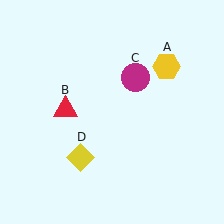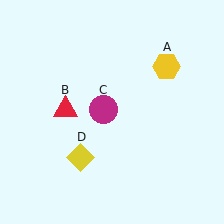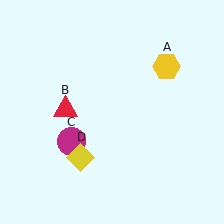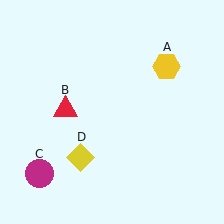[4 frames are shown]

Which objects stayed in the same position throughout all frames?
Yellow hexagon (object A) and red triangle (object B) and yellow diamond (object D) remained stationary.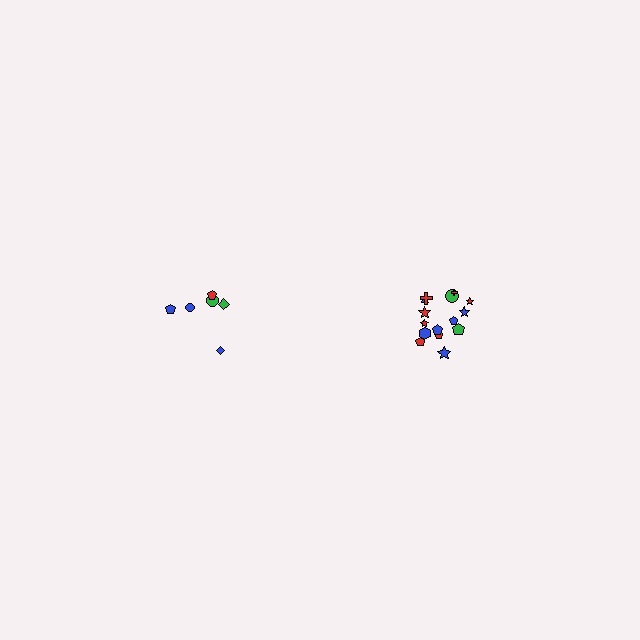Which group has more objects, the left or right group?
The right group.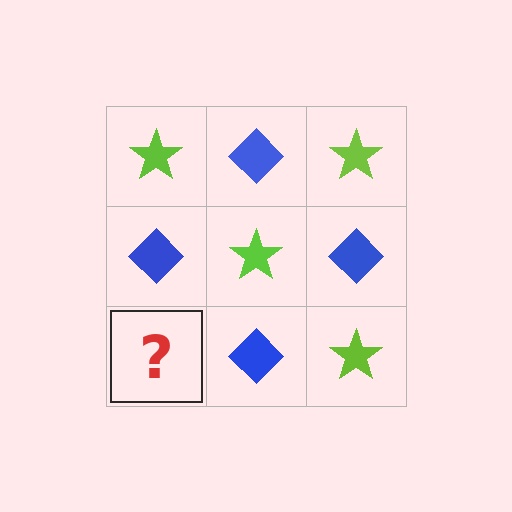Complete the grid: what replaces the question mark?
The question mark should be replaced with a lime star.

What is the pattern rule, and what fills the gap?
The rule is that it alternates lime star and blue diamond in a checkerboard pattern. The gap should be filled with a lime star.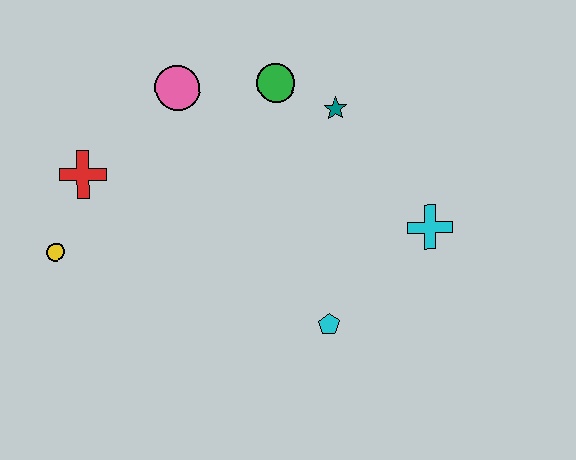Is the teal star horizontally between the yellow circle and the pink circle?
No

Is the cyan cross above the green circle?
No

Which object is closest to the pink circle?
The green circle is closest to the pink circle.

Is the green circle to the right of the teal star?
No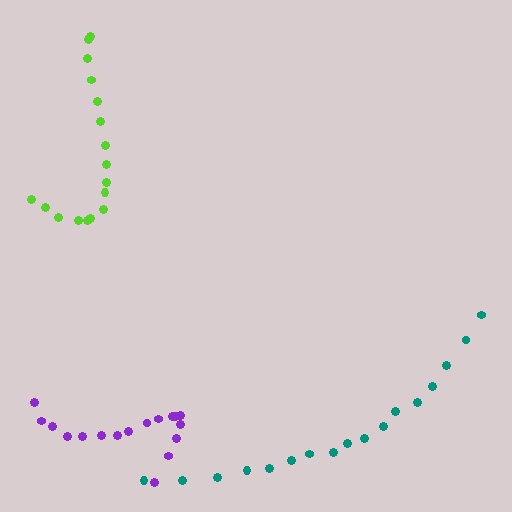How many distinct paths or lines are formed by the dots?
There are 3 distinct paths.